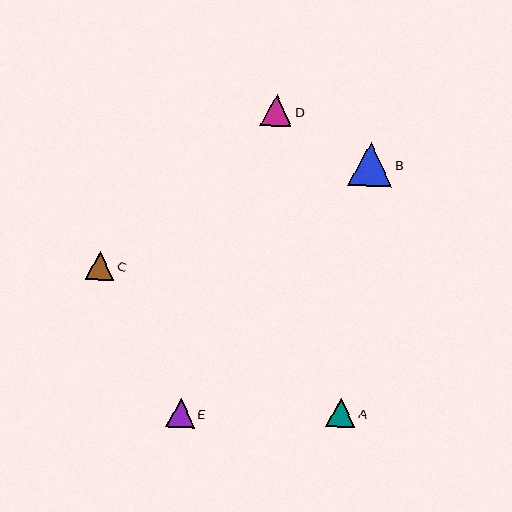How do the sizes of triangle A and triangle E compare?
Triangle A and triangle E are approximately the same size.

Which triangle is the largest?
Triangle B is the largest with a size of approximately 44 pixels.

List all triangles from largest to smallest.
From largest to smallest: B, D, A, E, C.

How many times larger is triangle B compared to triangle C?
Triangle B is approximately 1.5 times the size of triangle C.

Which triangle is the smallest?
Triangle C is the smallest with a size of approximately 29 pixels.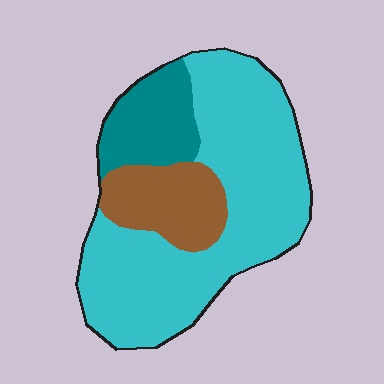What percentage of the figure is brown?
Brown covers 17% of the figure.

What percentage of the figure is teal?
Teal covers about 15% of the figure.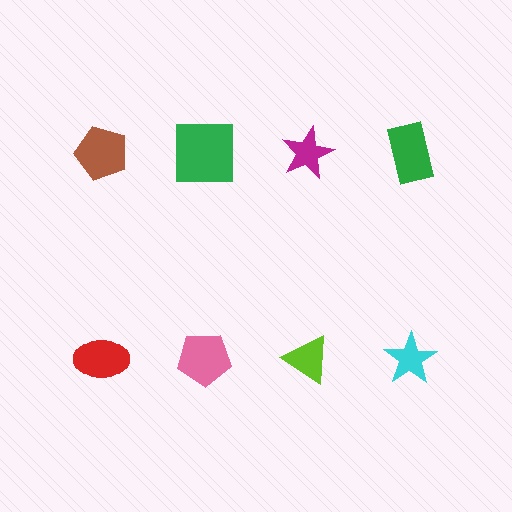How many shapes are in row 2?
4 shapes.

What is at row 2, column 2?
A pink pentagon.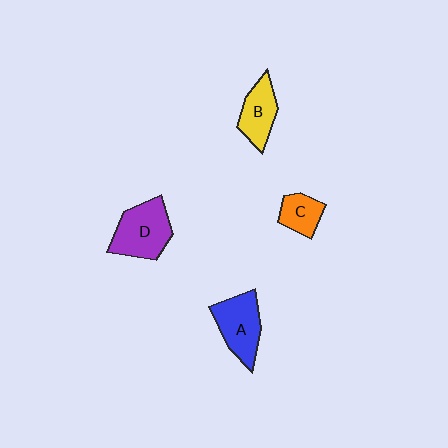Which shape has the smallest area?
Shape C (orange).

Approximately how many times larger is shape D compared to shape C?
Approximately 1.9 times.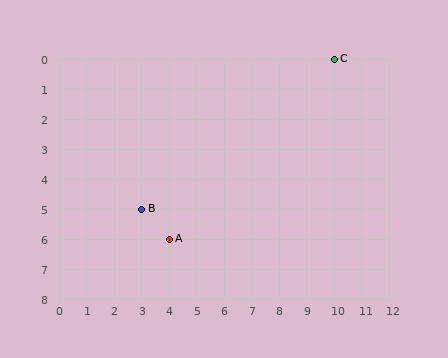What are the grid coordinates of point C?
Point C is at grid coordinates (10, 0).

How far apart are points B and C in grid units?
Points B and C are 7 columns and 5 rows apart (about 8.6 grid units diagonally).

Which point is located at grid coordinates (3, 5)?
Point B is at (3, 5).